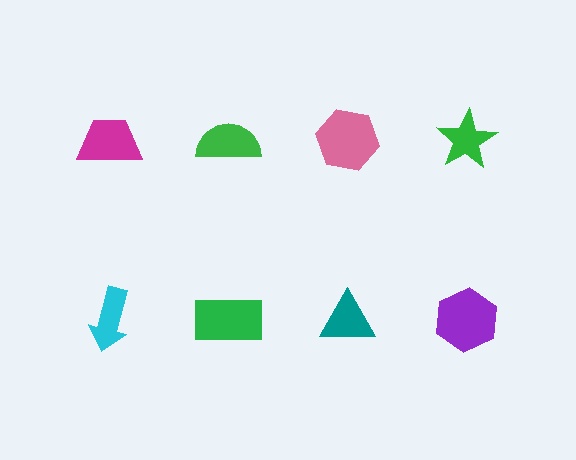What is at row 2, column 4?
A purple hexagon.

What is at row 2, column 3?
A teal triangle.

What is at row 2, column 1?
A cyan arrow.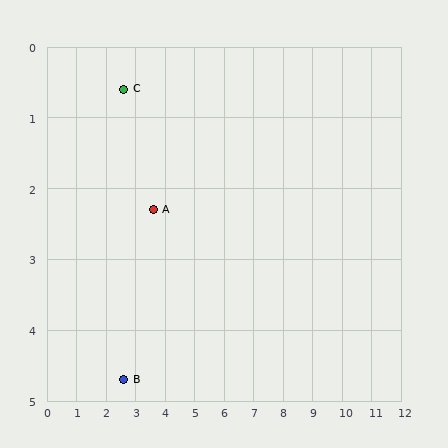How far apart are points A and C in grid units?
Points A and C are about 2.0 grid units apart.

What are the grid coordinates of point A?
Point A is at approximately (3.6, 2.3).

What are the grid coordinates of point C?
Point C is at approximately (2.6, 0.6).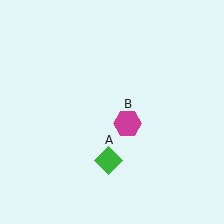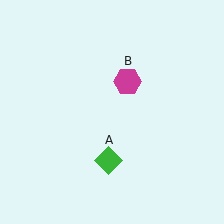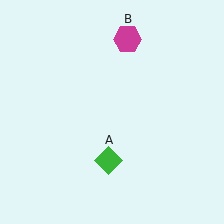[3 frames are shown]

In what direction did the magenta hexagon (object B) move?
The magenta hexagon (object B) moved up.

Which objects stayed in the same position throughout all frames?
Green diamond (object A) remained stationary.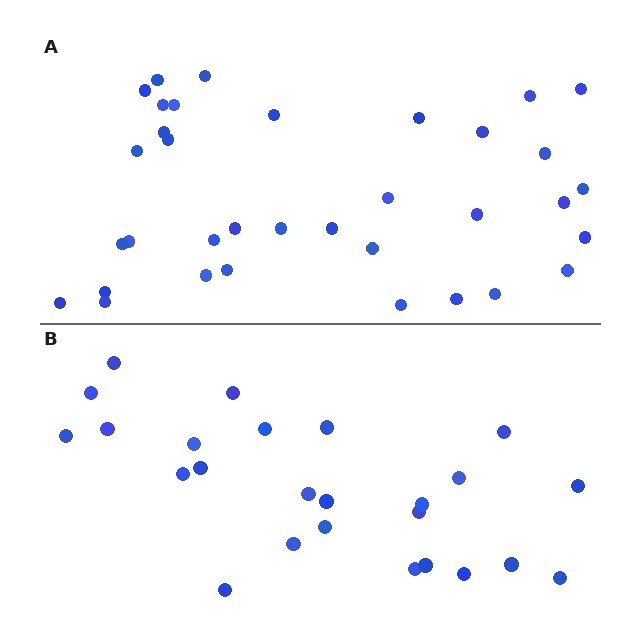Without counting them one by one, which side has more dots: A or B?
Region A (the top region) has more dots.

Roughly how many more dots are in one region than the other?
Region A has roughly 10 or so more dots than region B.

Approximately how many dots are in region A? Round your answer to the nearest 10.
About 40 dots. (The exact count is 35, which rounds to 40.)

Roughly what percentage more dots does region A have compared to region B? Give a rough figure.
About 40% more.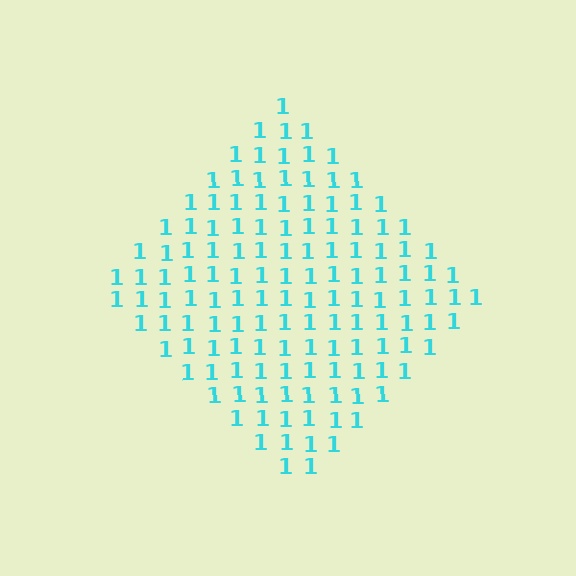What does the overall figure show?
The overall figure shows a diamond.